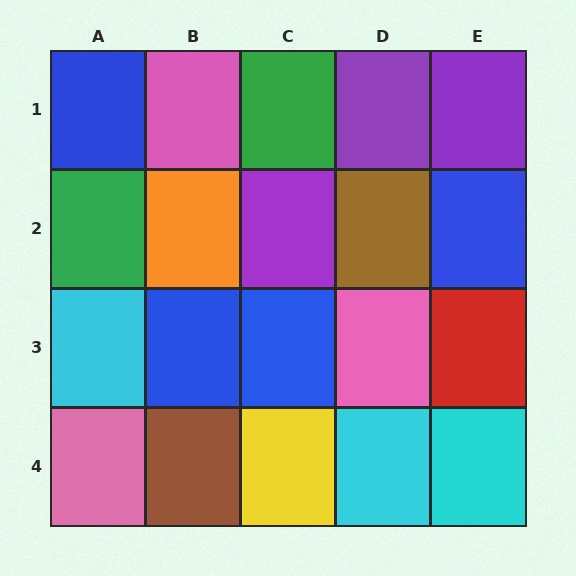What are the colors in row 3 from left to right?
Cyan, blue, blue, pink, red.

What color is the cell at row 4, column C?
Yellow.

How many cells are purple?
3 cells are purple.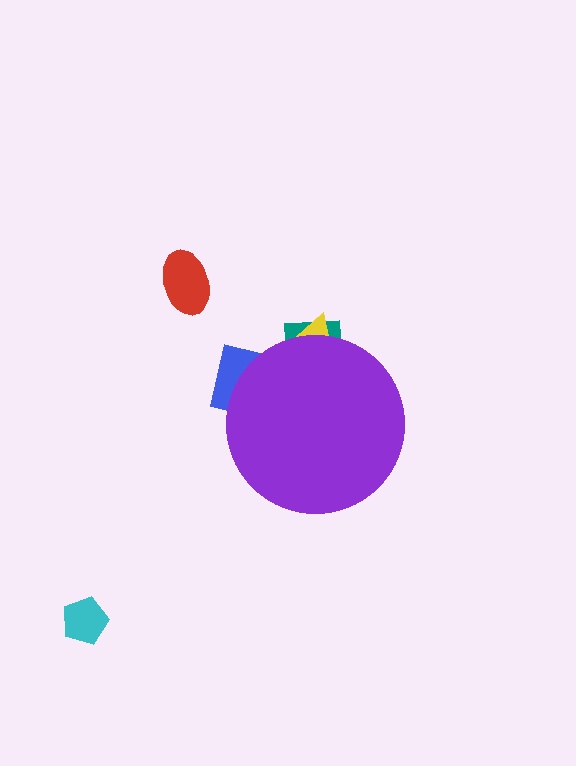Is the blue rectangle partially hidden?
Yes, the blue rectangle is partially hidden behind the purple circle.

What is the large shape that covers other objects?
A purple circle.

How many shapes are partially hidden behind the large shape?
3 shapes are partially hidden.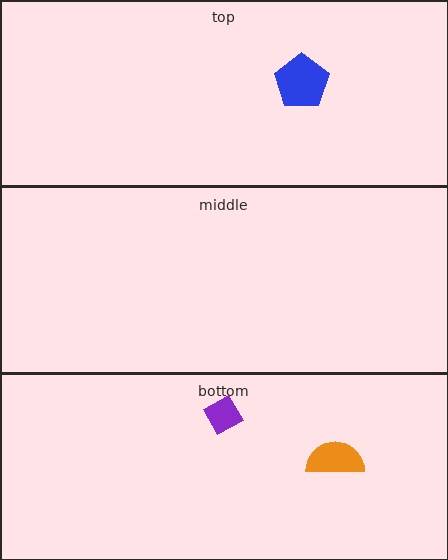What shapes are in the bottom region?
The purple diamond, the orange semicircle.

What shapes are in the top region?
The blue pentagon.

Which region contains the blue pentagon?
The top region.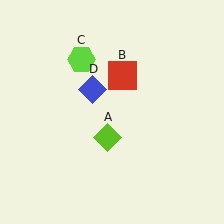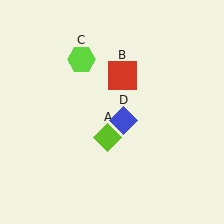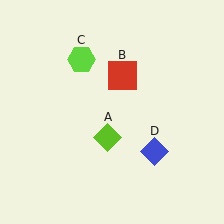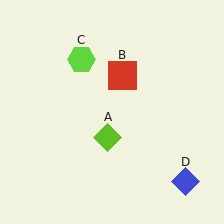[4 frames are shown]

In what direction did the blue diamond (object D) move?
The blue diamond (object D) moved down and to the right.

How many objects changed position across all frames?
1 object changed position: blue diamond (object D).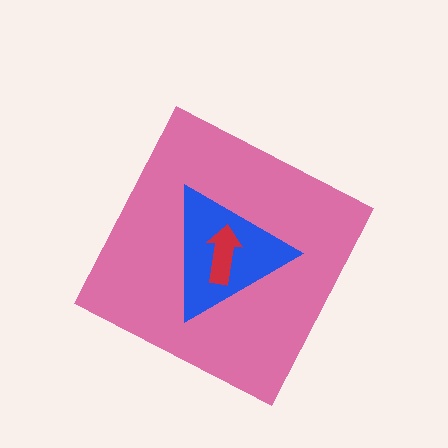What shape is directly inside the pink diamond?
The blue triangle.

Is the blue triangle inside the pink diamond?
Yes.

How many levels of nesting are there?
3.